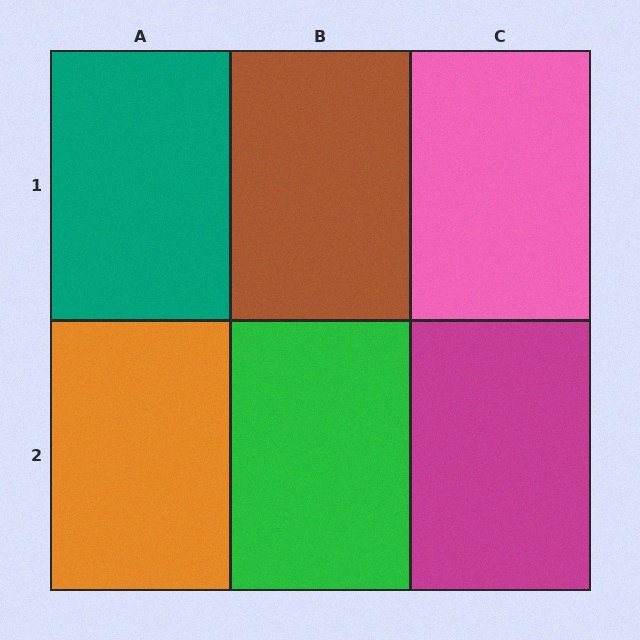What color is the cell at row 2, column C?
Magenta.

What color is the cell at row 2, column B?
Green.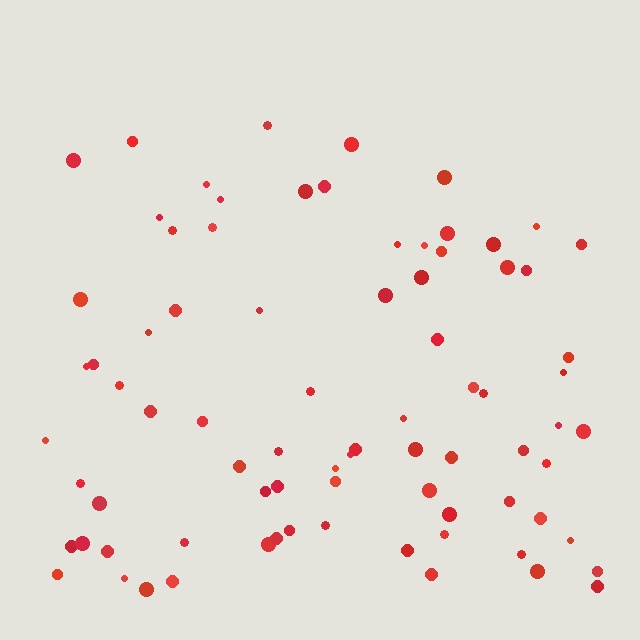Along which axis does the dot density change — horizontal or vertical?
Vertical.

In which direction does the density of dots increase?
From top to bottom, with the bottom side densest.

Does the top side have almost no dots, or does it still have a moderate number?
Still a moderate number, just noticeably fewer than the bottom.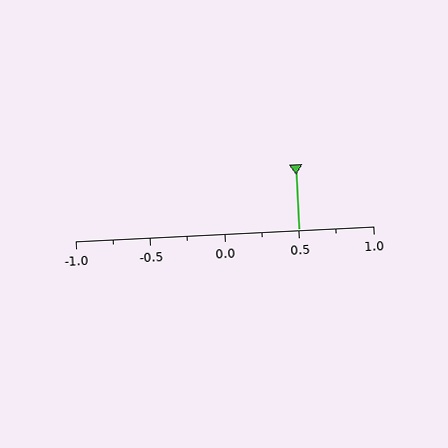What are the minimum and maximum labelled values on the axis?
The axis runs from -1.0 to 1.0.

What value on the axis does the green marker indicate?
The marker indicates approximately 0.5.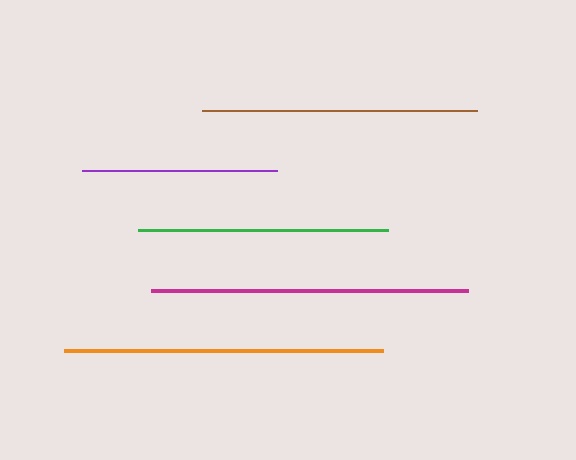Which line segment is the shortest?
The purple line is the shortest at approximately 195 pixels.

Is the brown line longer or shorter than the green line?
The brown line is longer than the green line.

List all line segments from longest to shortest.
From longest to shortest: orange, magenta, brown, green, purple.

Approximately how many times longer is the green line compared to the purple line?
The green line is approximately 1.3 times the length of the purple line.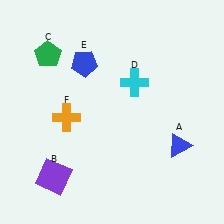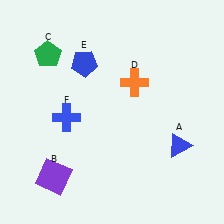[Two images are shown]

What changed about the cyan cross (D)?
In Image 1, D is cyan. In Image 2, it changed to orange.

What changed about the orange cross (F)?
In Image 1, F is orange. In Image 2, it changed to blue.